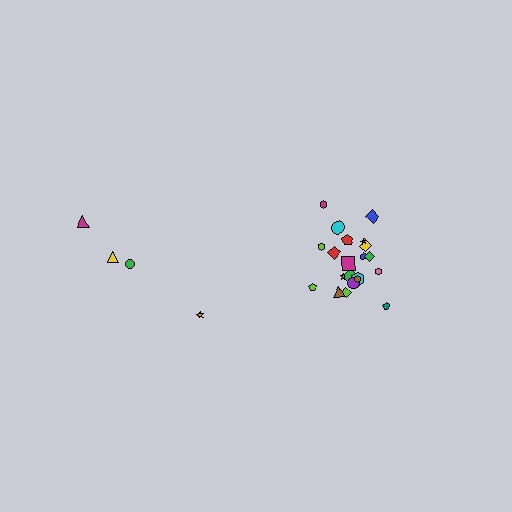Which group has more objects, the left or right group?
The right group.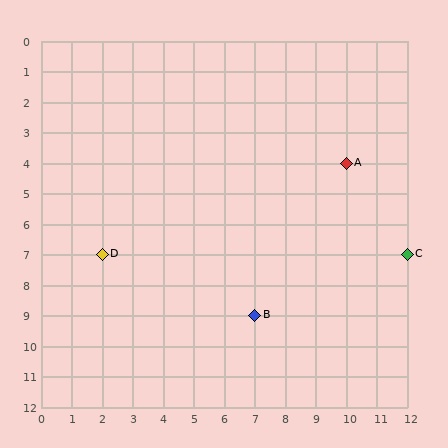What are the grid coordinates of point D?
Point D is at grid coordinates (2, 7).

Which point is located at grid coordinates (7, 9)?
Point B is at (7, 9).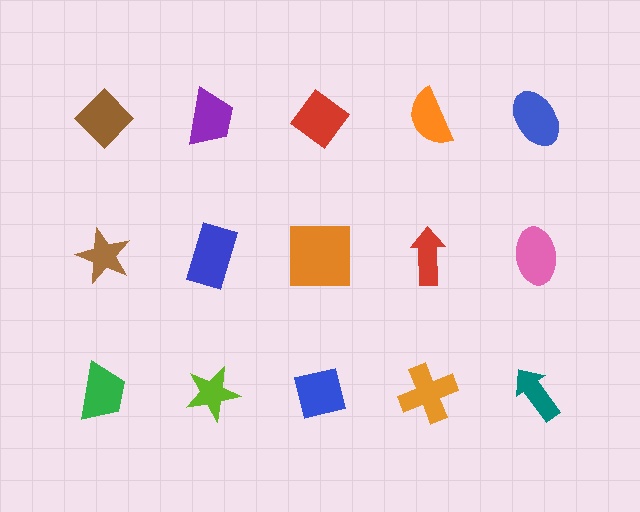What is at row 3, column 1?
A green trapezoid.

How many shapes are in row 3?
5 shapes.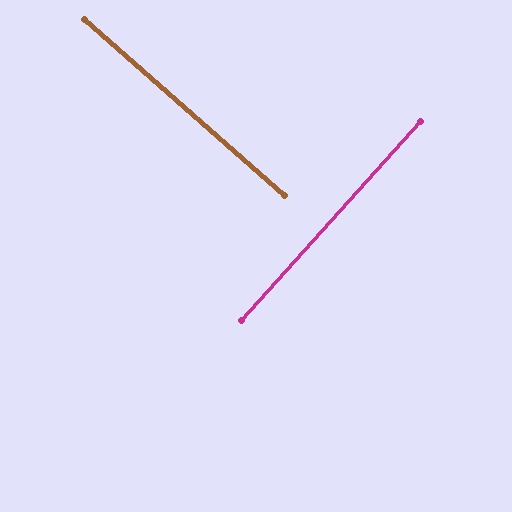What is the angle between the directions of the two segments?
Approximately 89 degrees.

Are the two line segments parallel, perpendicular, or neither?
Perpendicular — they meet at approximately 89°.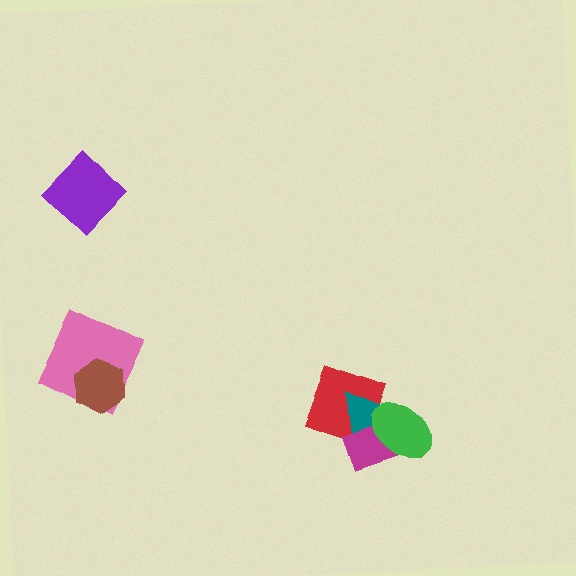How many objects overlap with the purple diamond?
0 objects overlap with the purple diamond.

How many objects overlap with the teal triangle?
3 objects overlap with the teal triangle.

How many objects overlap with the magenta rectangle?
3 objects overlap with the magenta rectangle.